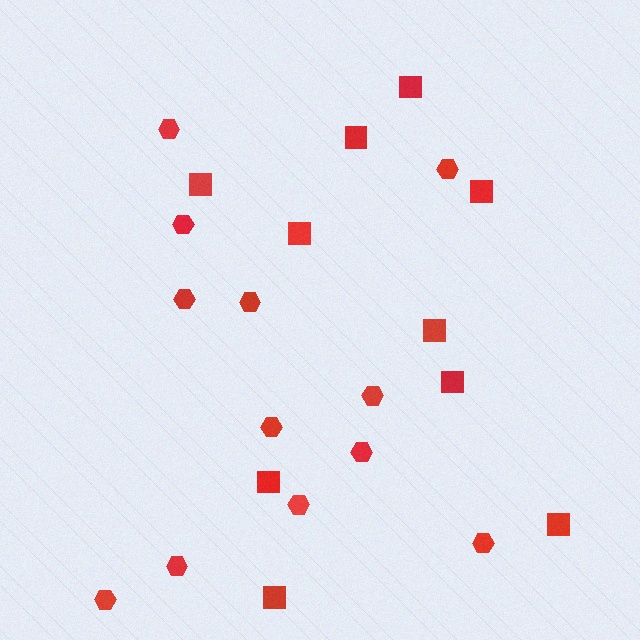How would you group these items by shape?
There are 2 groups: one group of hexagons (12) and one group of squares (10).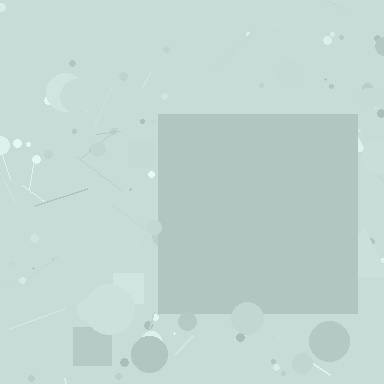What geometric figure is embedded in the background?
A square is embedded in the background.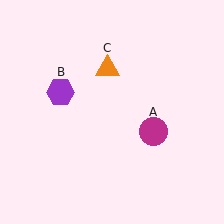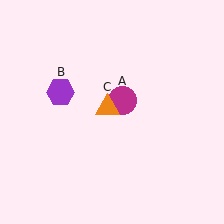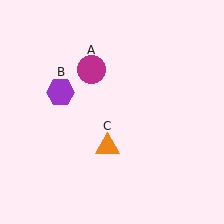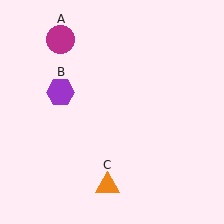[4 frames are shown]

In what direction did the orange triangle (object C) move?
The orange triangle (object C) moved down.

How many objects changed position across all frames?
2 objects changed position: magenta circle (object A), orange triangle (object C).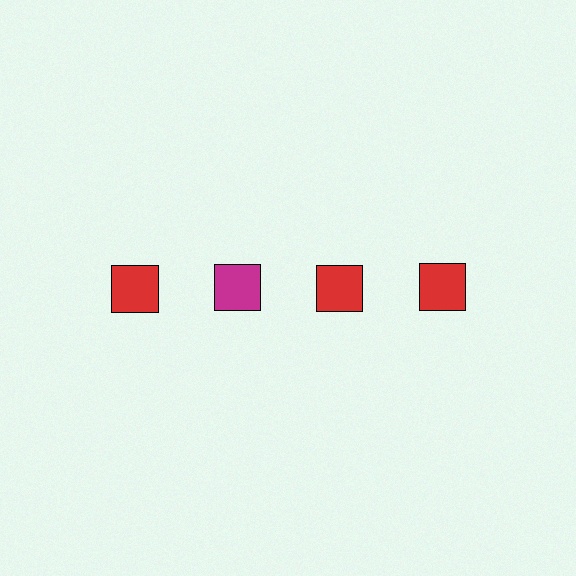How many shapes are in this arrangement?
There are 4 shapes arranged in a grid pattern.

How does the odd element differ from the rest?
It has a different color: magenta instead of red.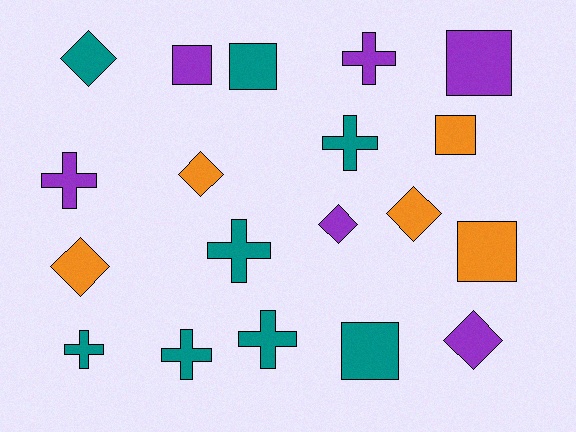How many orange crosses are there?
There are no orange crosses.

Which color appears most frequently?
Teal, with 8 objects.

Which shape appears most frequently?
Cross, with 7 objects.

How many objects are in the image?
There are 19 objects.